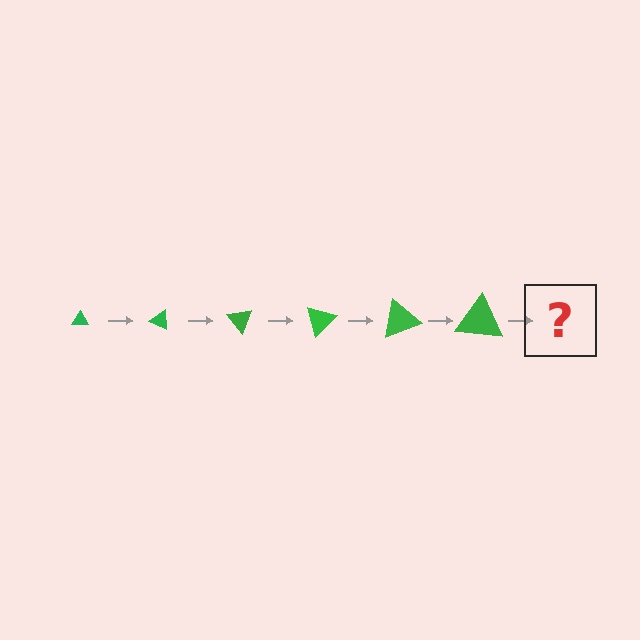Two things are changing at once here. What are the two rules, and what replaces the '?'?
The two rules are that the triangle grows larger each step and it rotates 25 degrees each step. The '?' should be a triangle, larger than the previous one and rotated 150 degrees from the start.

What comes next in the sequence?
The next element should be a triangle, larger than the previous one and rotated 150 degrees from the start.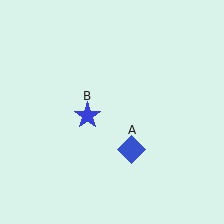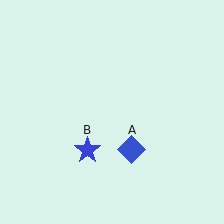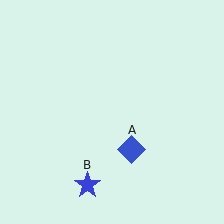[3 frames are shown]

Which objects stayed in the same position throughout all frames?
Blue diamond (object A) remained stationary.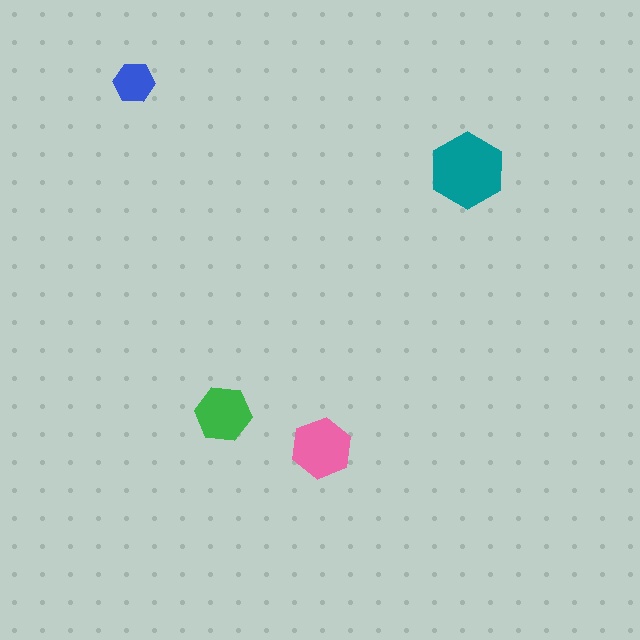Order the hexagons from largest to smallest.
the teal one, the pink one, the green one, the blue one.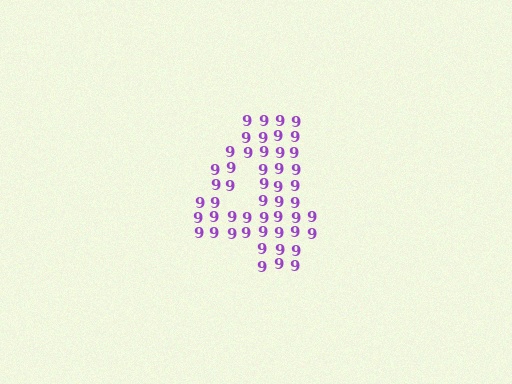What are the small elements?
The small elements are digit 9's.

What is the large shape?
The large shape is the digit 4.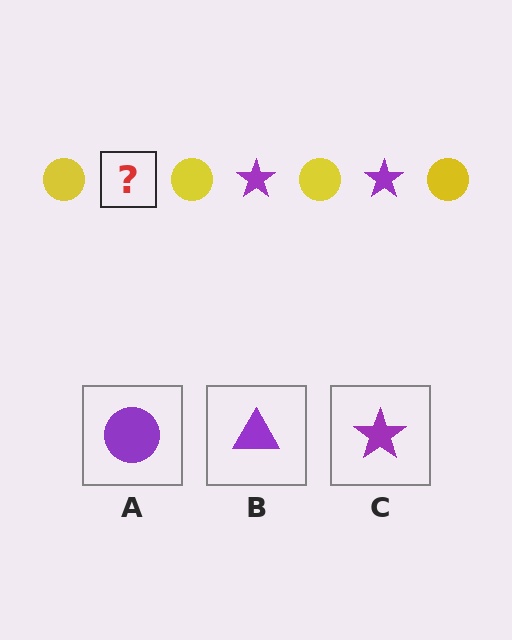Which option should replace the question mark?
Option C.